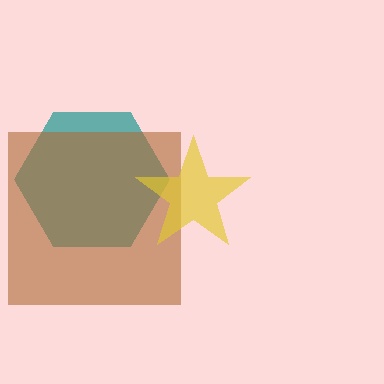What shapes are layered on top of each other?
The layered shapes are: a teal hexagon, a brown square, a yellow star.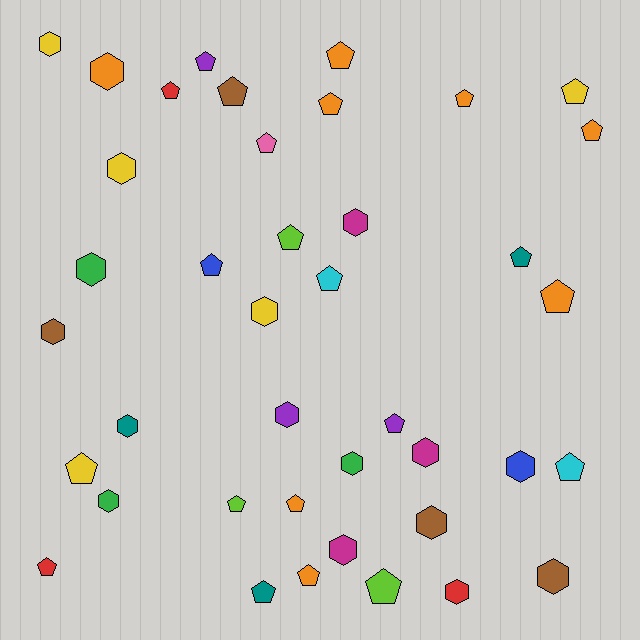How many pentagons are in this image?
There are 23 pentagons.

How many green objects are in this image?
There are 3 green objects.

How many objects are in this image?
There are 40 objects.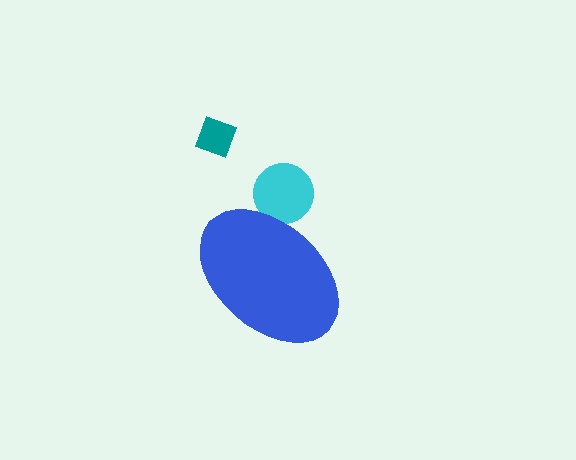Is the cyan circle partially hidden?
Yes, the cyan circle is partially hidden behind the blue ellipse.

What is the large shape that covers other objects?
A blue ellipse.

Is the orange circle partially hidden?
Yes, the orange circle is partially hidden behind the blue ellipse.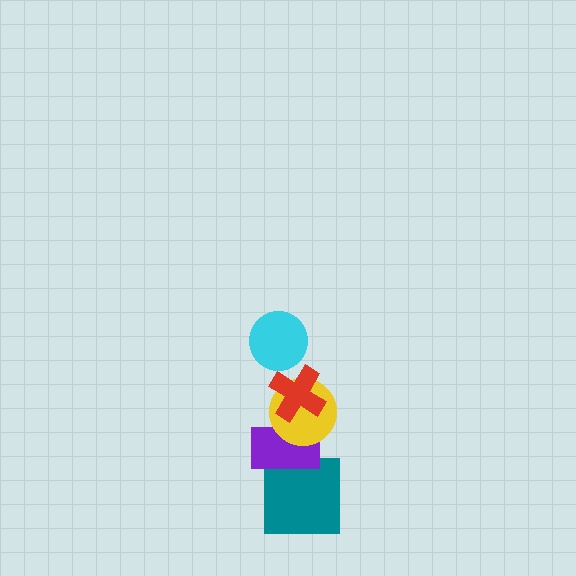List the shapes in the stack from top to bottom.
From top to bottom: the cyan circle, the red cross, the yellow circle, the purple rectangle, the teal square.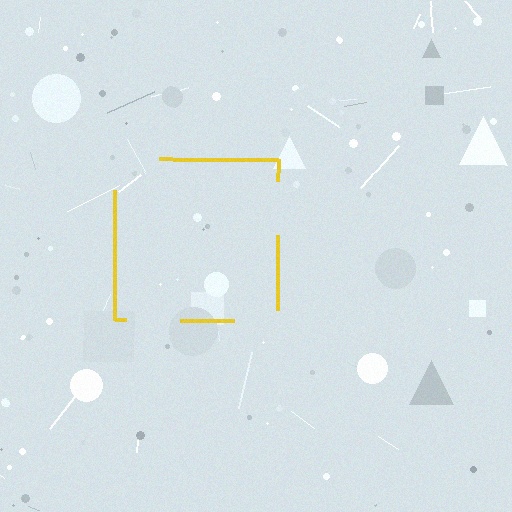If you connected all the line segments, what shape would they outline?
They would outline a square.